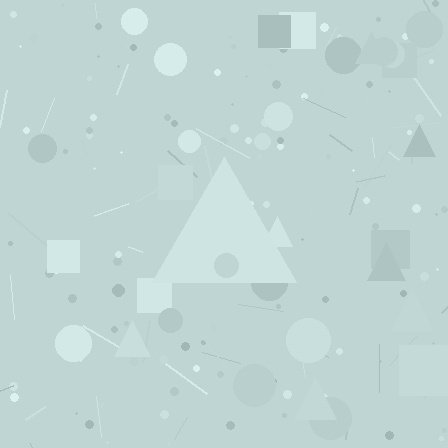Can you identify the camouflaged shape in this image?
The camouflaged shape is a triangle.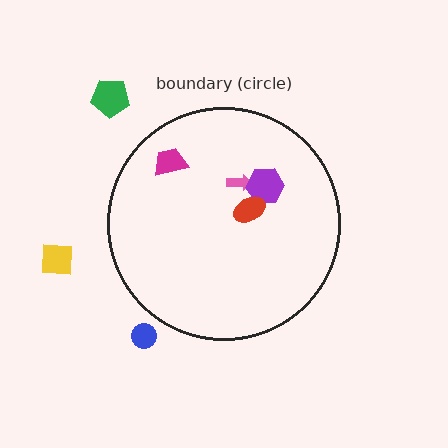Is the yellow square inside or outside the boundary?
Outside.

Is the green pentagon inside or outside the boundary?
Outside.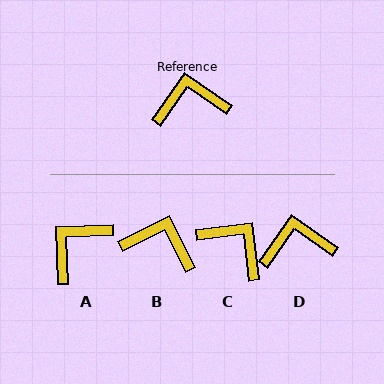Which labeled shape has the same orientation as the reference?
D.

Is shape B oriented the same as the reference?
No, it is off by about 29 degrees.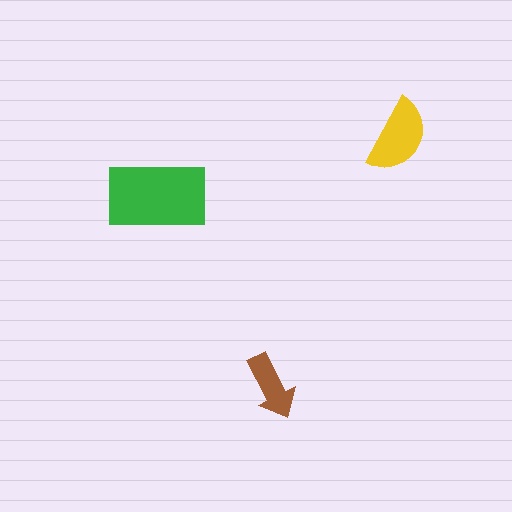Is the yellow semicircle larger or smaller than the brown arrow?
Larger.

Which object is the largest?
The green rectangle.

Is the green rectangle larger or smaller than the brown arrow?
Larger.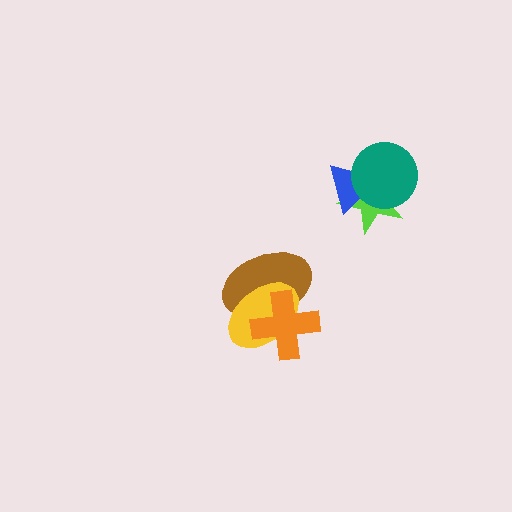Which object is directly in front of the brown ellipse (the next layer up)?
The yellow ellipse is directly in front of the brown ellipse.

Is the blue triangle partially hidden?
Yes, it is partially covered by another shape.